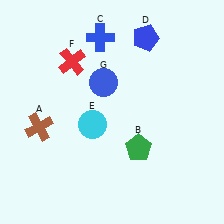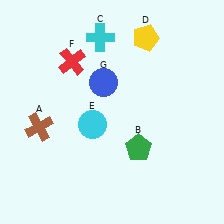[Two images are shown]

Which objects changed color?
C changed from blue to cyan. D changed from blue to yellow.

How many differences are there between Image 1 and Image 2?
There are 2 differences between the two images.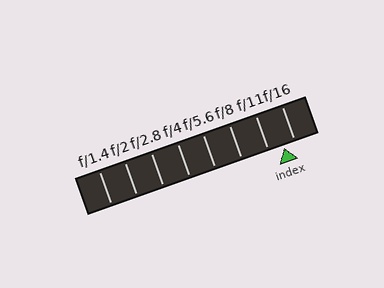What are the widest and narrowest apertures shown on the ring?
The widest aperture shown is f/1.4 and the narrowest is f/16.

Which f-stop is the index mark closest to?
The index mark is closest to f/16.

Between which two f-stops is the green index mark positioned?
The index mark is between f/11 and f/16.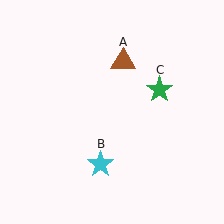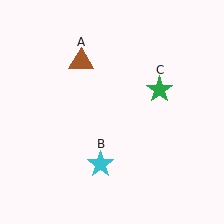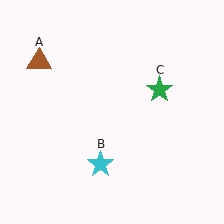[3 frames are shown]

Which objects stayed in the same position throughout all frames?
Cyan star (object B) and green star (object C) remained stationary.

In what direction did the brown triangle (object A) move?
The brown triangle (object A) moved left.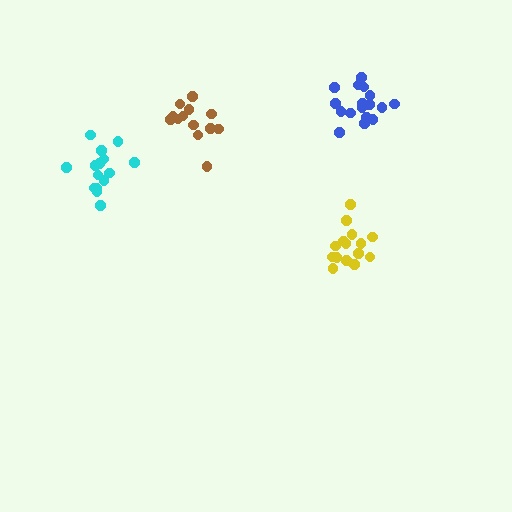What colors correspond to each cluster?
The clusters are colored: yellow, blue, cyan, brown.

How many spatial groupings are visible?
There are 4 spatial groupings.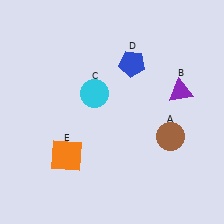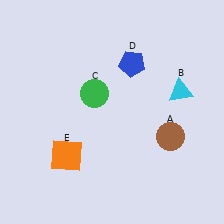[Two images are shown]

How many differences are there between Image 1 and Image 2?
There are 2 differences between the two images.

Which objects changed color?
B changed from purple to cyan. C changed from cyan to green.